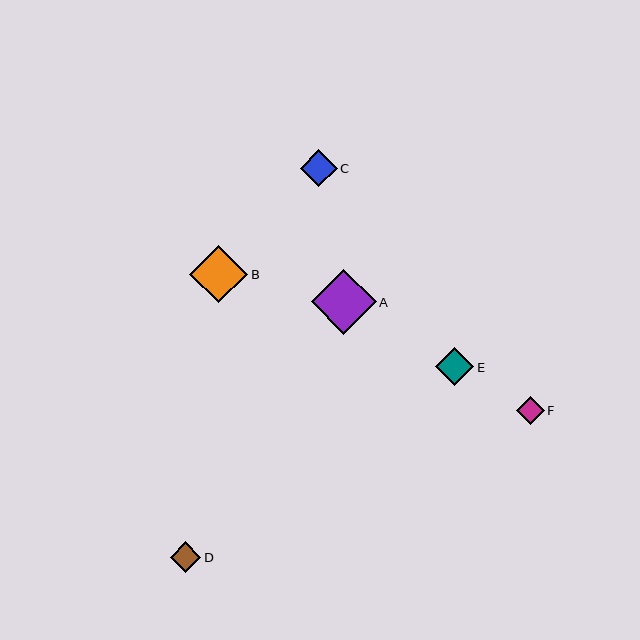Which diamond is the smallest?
Diamond F is the smallest with a size of approximately 28 pixels.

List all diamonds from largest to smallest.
From largest to smallest: A, B, E, C, D, F.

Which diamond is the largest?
Diamond A is the largest with a size of approximately 65 pixels.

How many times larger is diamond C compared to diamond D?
Diamond C is approximately 1.2 times the size of diamond D.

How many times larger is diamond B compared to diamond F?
Diamond B is approximately 2.1 times the size of diamond F.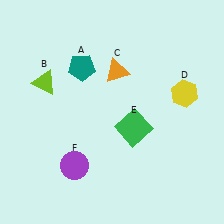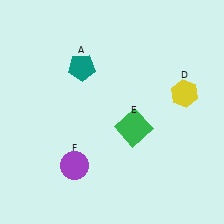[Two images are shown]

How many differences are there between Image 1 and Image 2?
There are 2 differences between the two images.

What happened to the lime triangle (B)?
The lime triangle (B) was removed in Image 2. It was in the top-left area of Image 1.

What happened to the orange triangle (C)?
The orange triangle (C) was removed in Image 2. It was in the top-right area of Image 1.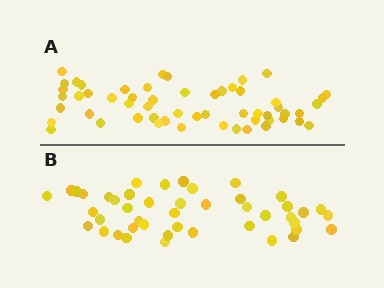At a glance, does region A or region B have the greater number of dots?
Region A (the top region) has more dots.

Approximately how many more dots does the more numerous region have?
Region A has roughly 12 or so more dots than region B.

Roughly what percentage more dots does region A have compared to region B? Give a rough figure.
About 25% more.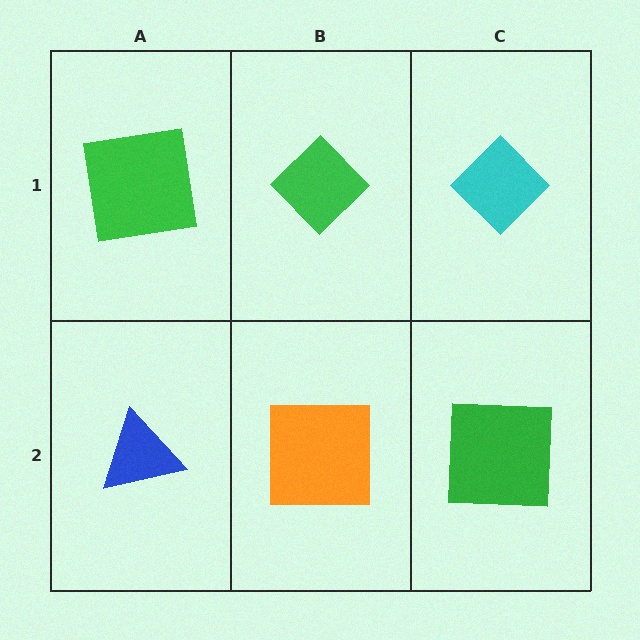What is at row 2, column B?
An orange square.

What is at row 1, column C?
A cyan diamond.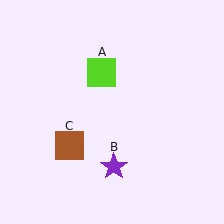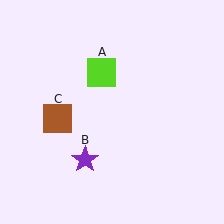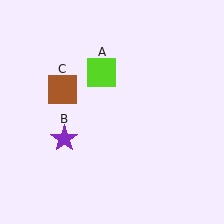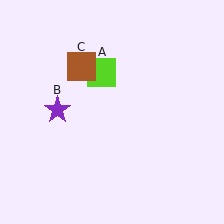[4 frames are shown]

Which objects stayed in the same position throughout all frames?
Lime square (object A) remained stationary.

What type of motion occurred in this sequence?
The purple star (object B), brown square (object C) rotated clockwise around the center of the scene.